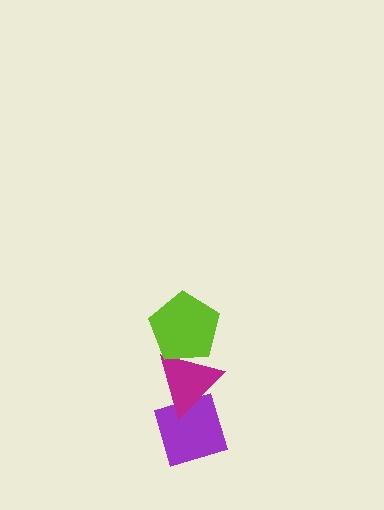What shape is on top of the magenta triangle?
The lime pentagon is on top of the magenta triangle.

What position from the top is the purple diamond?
The purple diamond is 3rd from the top.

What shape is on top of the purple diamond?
The magenta triangle is on top of the purple diamond.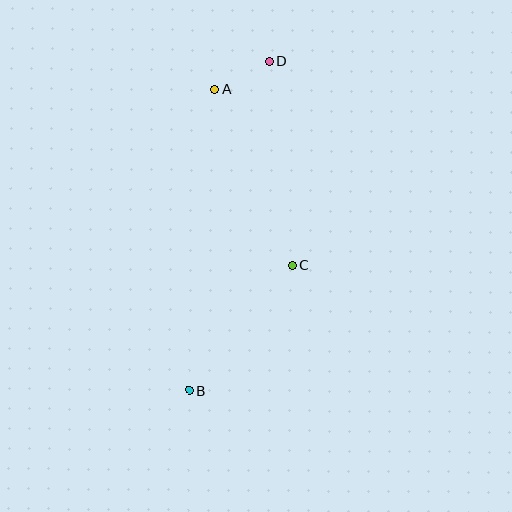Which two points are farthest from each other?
Points B and D are farthest from each other.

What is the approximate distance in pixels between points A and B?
The distance between A and B is approximately 302 pixels.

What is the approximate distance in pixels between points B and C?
The distance between B and C is approximately 162 pixels.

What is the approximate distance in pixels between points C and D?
The distance between C and D is approximately 205 pixels.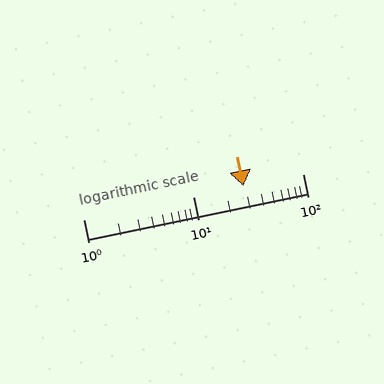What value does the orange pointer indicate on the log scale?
The pointer indicates approximately 29.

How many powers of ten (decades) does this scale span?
The scale spans 2 decades, from 1 to 100.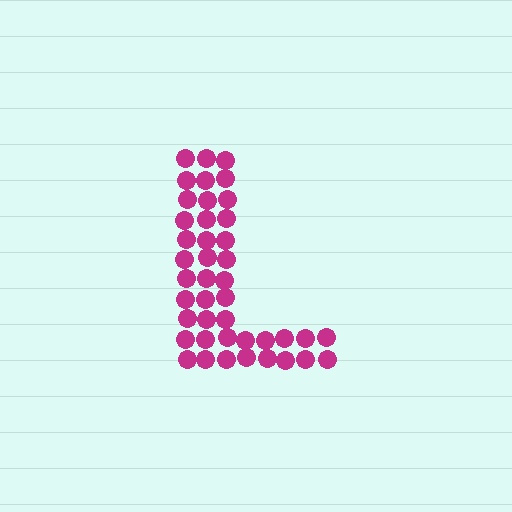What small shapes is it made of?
It is made of small circles.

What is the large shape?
The large shape is the letter L.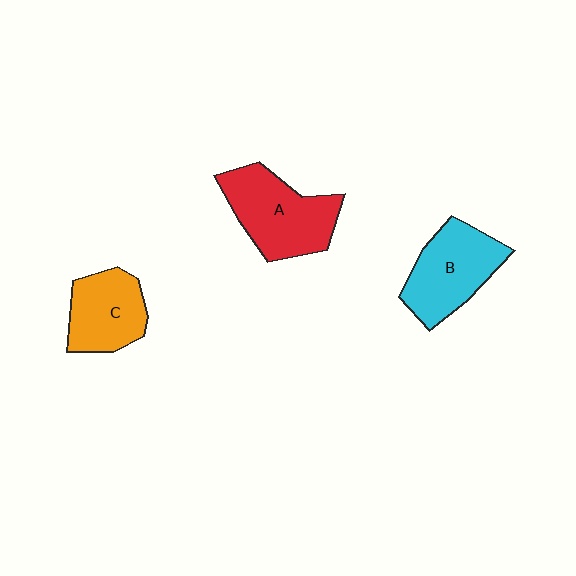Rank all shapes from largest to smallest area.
From largest to smallest: A (red), B (cyan), C (orange).